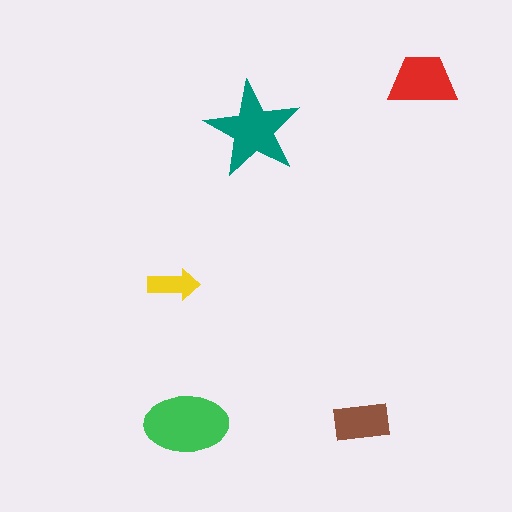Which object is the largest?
The green ellipse.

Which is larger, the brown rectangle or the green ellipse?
The green ellipse.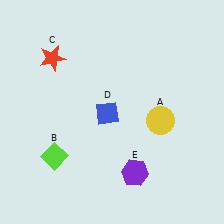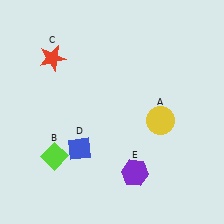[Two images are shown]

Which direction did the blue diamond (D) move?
The blue diamond (D) moved down.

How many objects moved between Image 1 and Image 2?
1 object moved between the two images.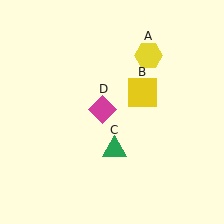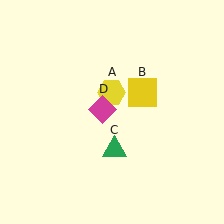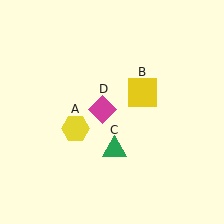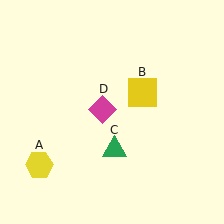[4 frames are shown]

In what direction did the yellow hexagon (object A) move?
The yellow hexagon (object A) moved down and to the left.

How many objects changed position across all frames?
1 object changed position: yellow hexagon (object A).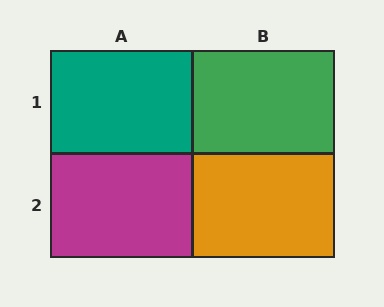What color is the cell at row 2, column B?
Orange.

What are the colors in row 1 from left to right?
Teal, green.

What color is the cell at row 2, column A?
Magenta.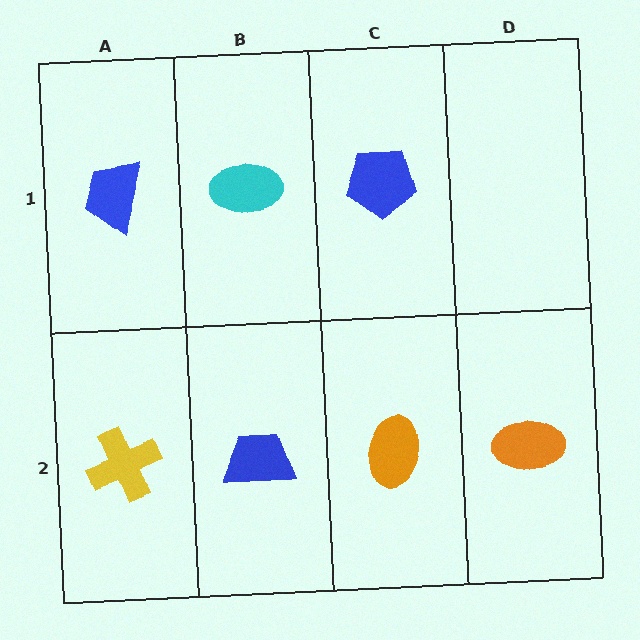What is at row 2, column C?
An orange ellipse.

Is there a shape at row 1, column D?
No, that cell is empty.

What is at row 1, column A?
A blue trapezoid.